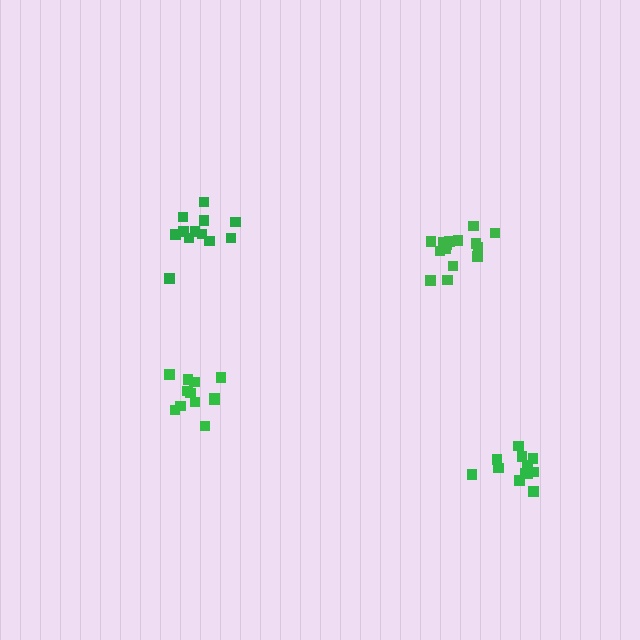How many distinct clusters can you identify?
There are 4 distinct clusters.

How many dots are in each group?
Group 1: 12 dots, Group 2: 12 dots, Group 3: 15 dots, Group 4: 12 dots (51 total).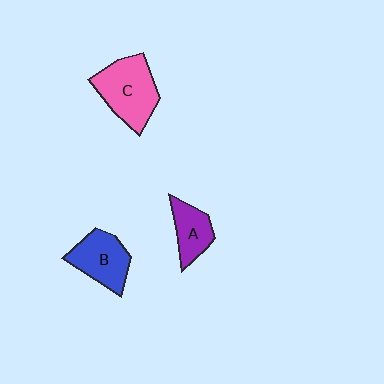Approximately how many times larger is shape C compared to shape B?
Approximately 1.3 times.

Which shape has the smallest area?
Shape A (purple).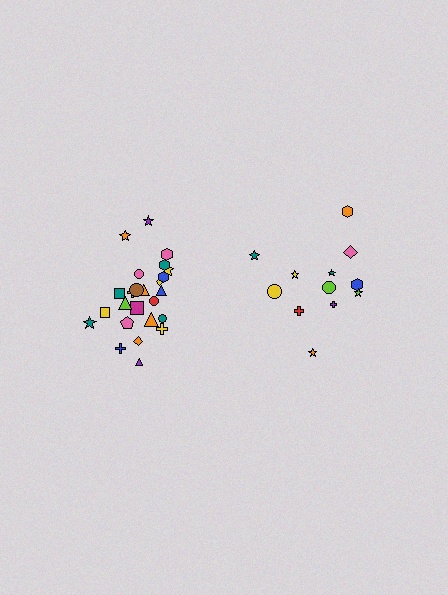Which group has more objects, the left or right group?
The left group.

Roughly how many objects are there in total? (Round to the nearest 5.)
Roughly 35 objects in total.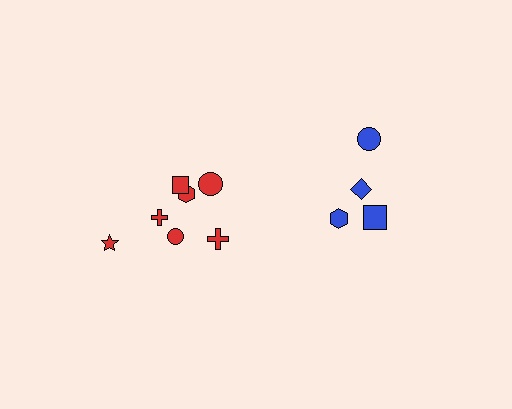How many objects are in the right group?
There are 4 objects.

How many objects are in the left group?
There are 7 objects.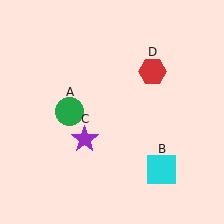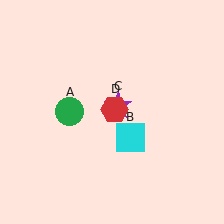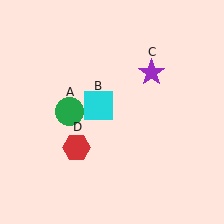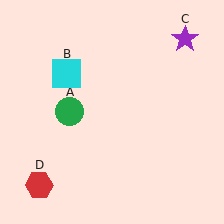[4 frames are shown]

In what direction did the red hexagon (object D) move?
The red hexagon (object D) moved down and to the left.